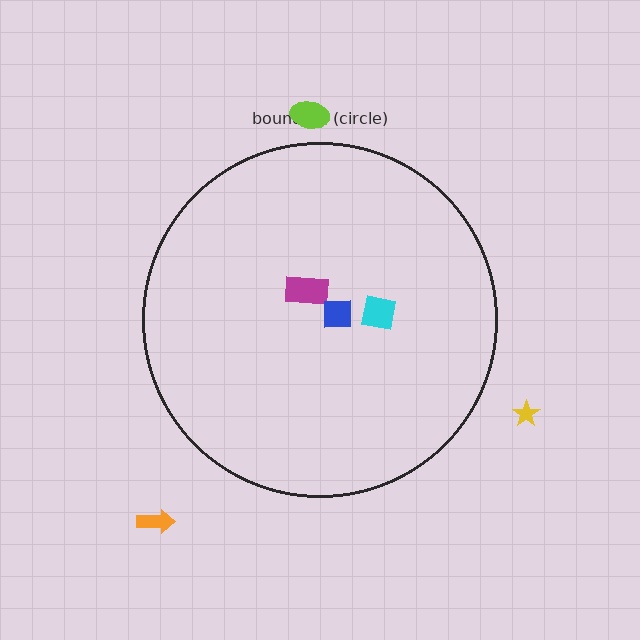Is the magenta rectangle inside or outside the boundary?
Inside.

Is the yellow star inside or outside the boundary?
Outside.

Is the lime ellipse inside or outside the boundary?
Outside.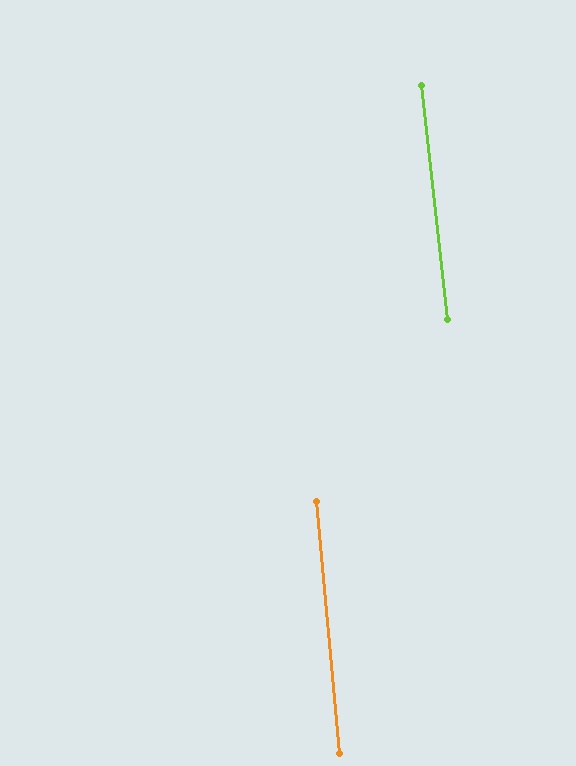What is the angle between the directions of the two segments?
Approximately 1 degree.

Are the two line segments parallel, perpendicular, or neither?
Parallel — their directions differ by only 1.1°.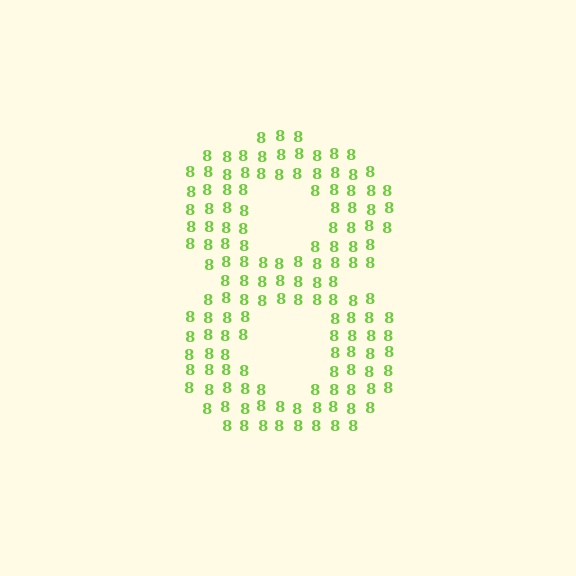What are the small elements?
The small elements are digit 8's.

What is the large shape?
The large shape is the digit 8.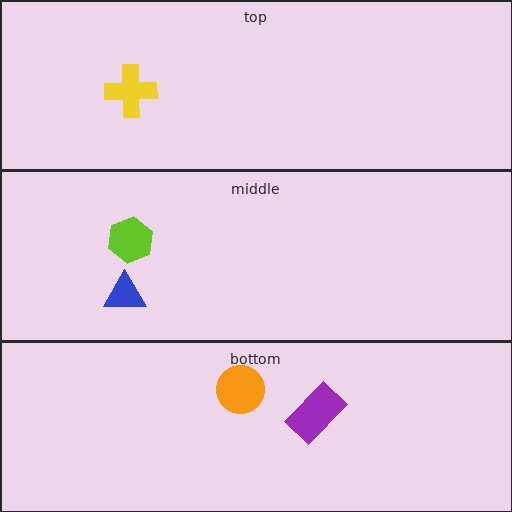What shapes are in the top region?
The yellow cross.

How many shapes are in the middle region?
2.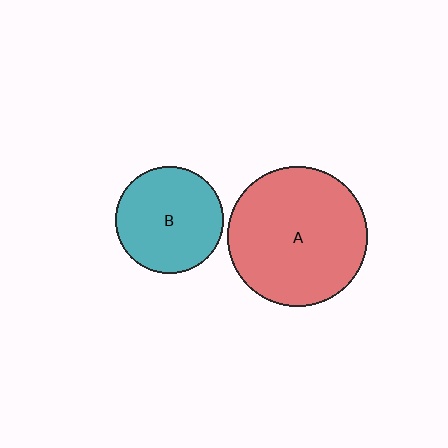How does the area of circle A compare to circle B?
Approximately 1.7 times.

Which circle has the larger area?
Circle A (red).